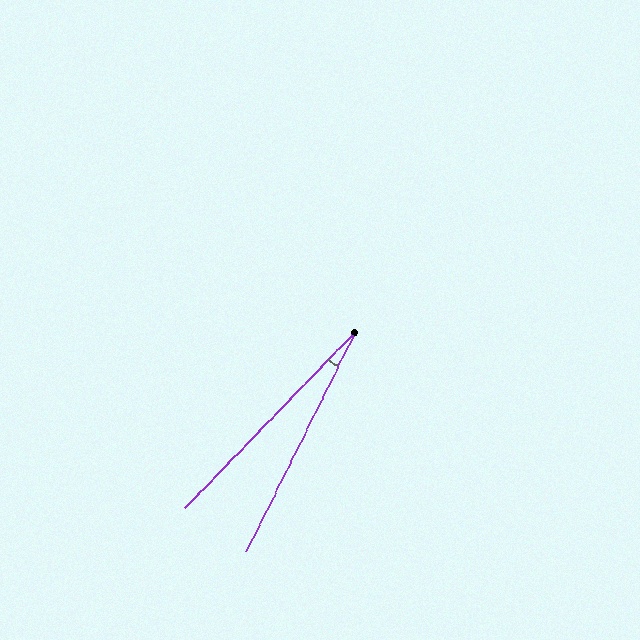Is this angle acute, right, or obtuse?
It is acute.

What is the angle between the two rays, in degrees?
Approximately 18 degrees.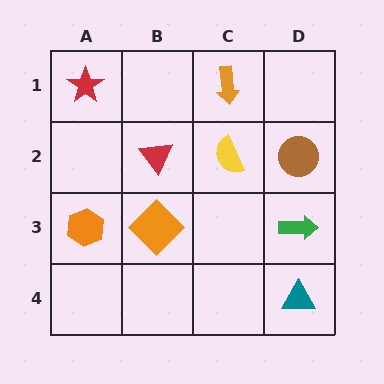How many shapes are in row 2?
3 shapes.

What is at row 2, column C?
A yellow semicircle.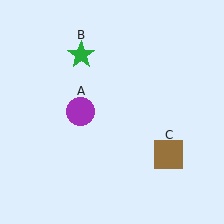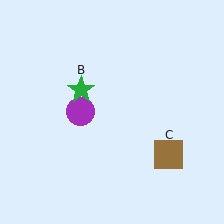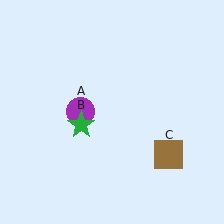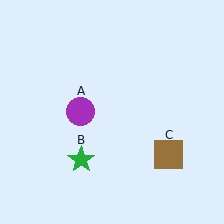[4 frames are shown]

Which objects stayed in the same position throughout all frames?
Purple circle (object A) and brown square (object C) remained stationary.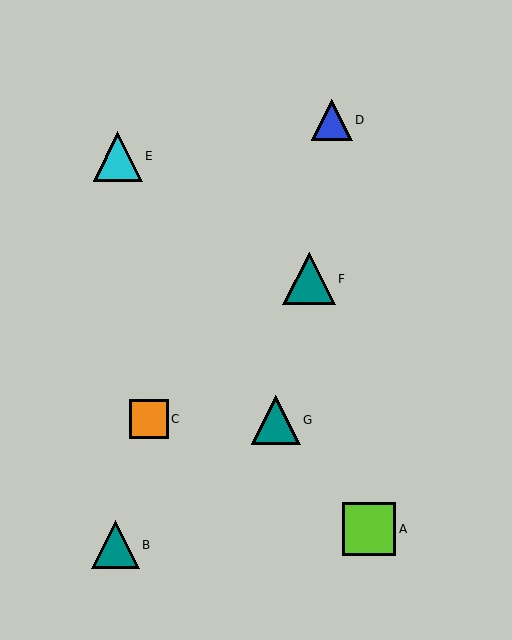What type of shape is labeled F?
Shape F is a teal triangle.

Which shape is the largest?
The lime square (labeled A) is the largest.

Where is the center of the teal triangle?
The center of the teal triangle is at (116, 545).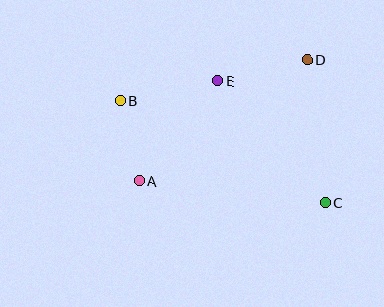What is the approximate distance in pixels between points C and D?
The distance between C and D is approximately 144 pixels.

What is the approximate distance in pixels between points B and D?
The distance between B and D is approximately 192 pixels.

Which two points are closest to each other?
Points A and B are closest to each other.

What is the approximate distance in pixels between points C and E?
The distance between C and E is approximately 162 pixels.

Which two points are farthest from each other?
Points B and C are farthest from each other.